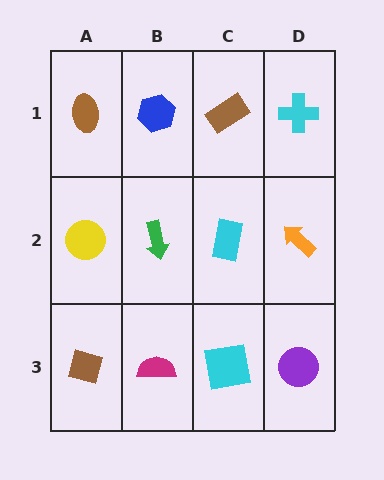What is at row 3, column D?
A purple circle.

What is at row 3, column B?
A magenta semicircle.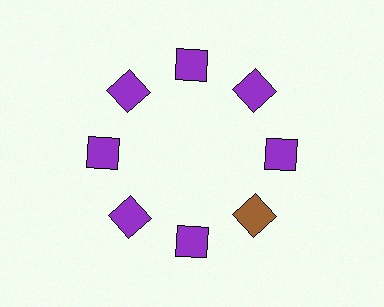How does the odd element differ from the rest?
It has a different color: brown instead of purple.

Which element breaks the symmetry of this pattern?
The brown square at roughly the 4 o'clock position breaks the symmetry. All other shapes are purple squares.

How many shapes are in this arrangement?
There are 8 shapes arranged in a ring pattern.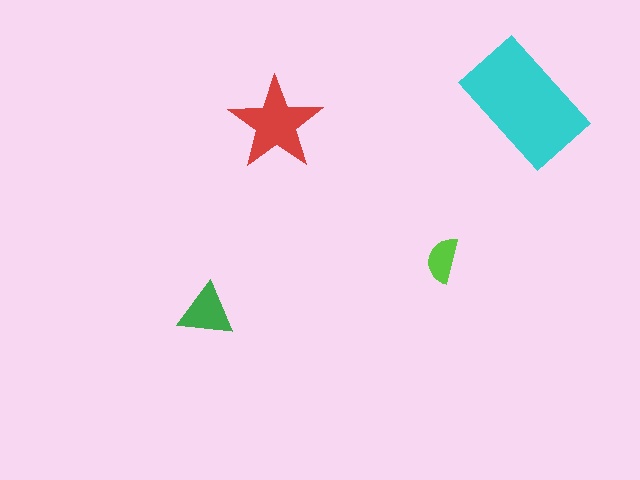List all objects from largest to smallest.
The cyan rectangle, the red star, the green triangle, the lime semicircle.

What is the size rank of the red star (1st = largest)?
2nd.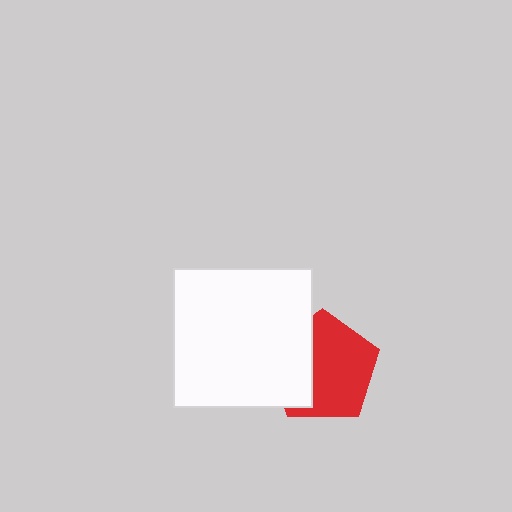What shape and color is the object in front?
The object in front is a white square.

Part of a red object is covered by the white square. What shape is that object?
It is a pentagon.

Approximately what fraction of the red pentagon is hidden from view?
Roughly 36% of the red pentagon is hidden behind the white square.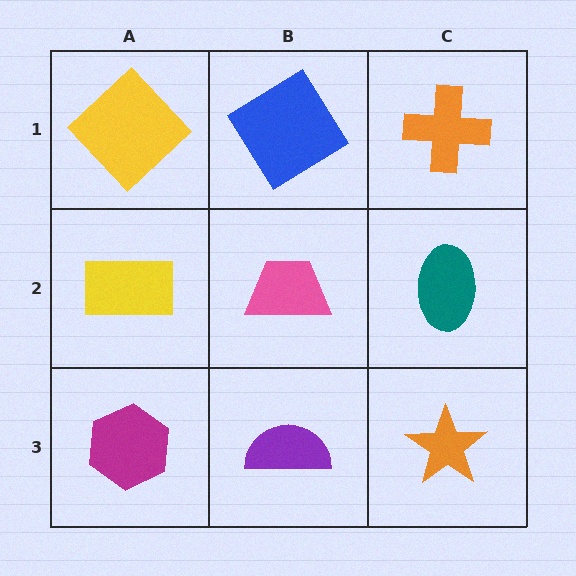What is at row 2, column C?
A teal ellipse.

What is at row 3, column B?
A purple semicircle.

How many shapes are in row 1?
3 shapes.